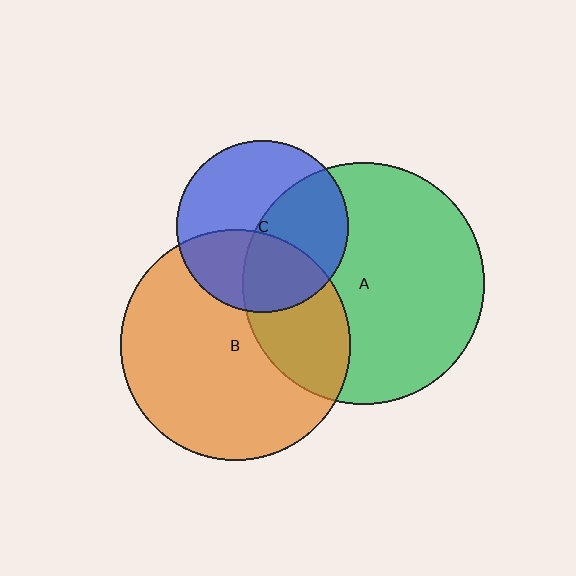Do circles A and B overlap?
Yes.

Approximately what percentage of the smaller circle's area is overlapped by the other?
Approximately 30%.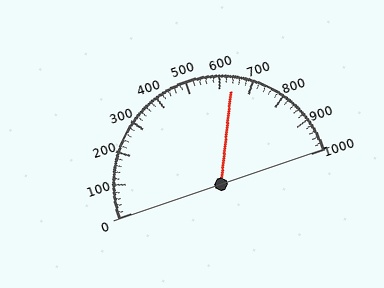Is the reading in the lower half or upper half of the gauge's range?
The reading is in the upper half of the range (0 to 1000).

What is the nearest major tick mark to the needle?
The nearest major tick mark is 600.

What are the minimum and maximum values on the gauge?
The gauge ranges from 0 to 1000.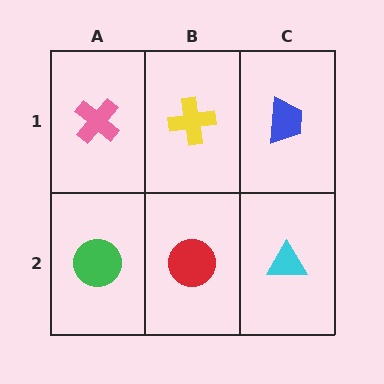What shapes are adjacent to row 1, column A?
A green circle (row 2, column A), a yellow cross (row 1, column B).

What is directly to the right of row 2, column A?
A red circle.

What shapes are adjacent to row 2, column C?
A blue trapezoid (row 1, column C), a red circle (row 2, column B).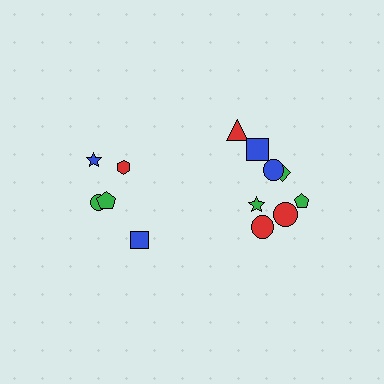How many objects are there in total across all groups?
There are 13 objects.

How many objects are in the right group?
There are 8 objects.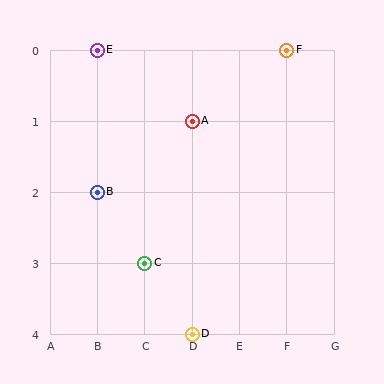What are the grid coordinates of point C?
Point C is at grid coordinates (C, 3).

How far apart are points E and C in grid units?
Points E and C are 1 column and 3 rows apart (about 3.2 grid units diagonally).